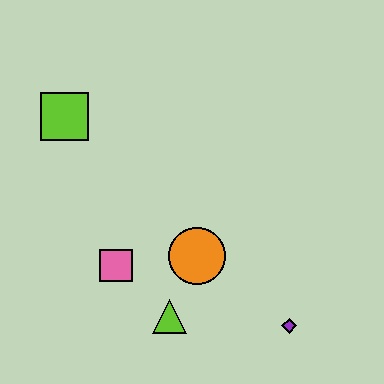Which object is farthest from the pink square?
The purple diamond is farthest from the pink square.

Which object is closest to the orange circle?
The lime triangle is closest to the orange circle.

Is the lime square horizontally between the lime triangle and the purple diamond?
No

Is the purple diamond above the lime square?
No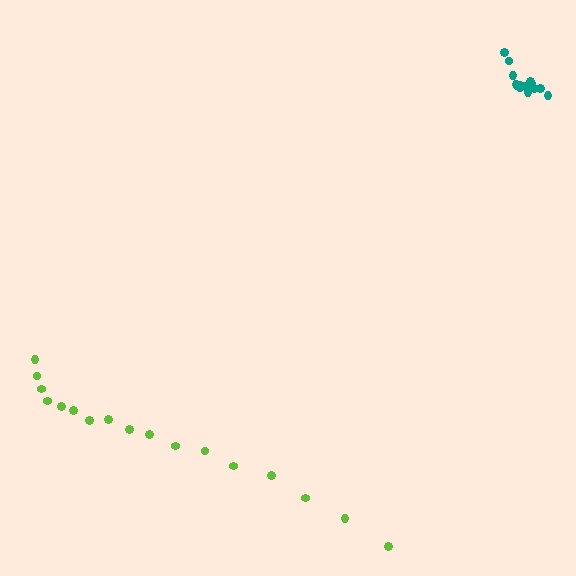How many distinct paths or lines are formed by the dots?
There are 2 distinct paths.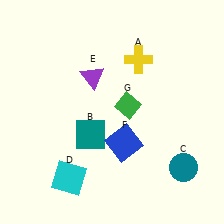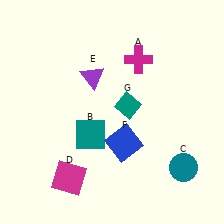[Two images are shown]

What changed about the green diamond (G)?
In Image 1, G is green. In Image 2, it changed to teal.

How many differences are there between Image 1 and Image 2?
There are 3 differences between the two images.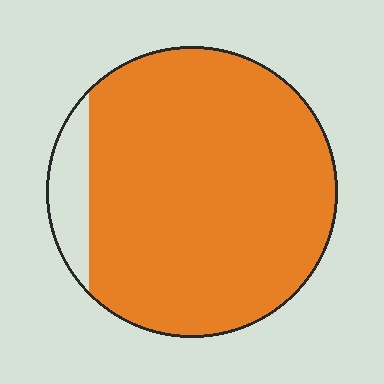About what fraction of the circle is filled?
About nine tenths (9/10).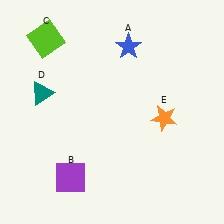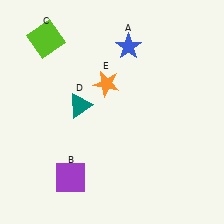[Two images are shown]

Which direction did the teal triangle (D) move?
The teal triangle (D) moved right.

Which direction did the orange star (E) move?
The orange star (E) moved left.